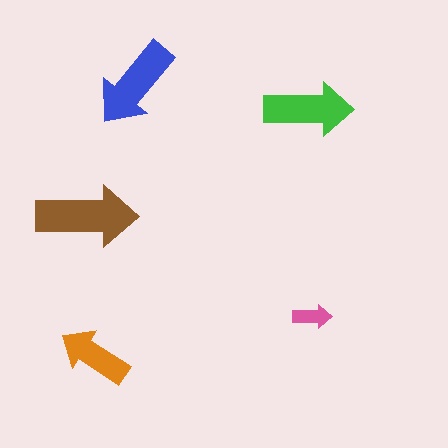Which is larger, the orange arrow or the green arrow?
The green one.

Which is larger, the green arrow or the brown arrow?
The brown one.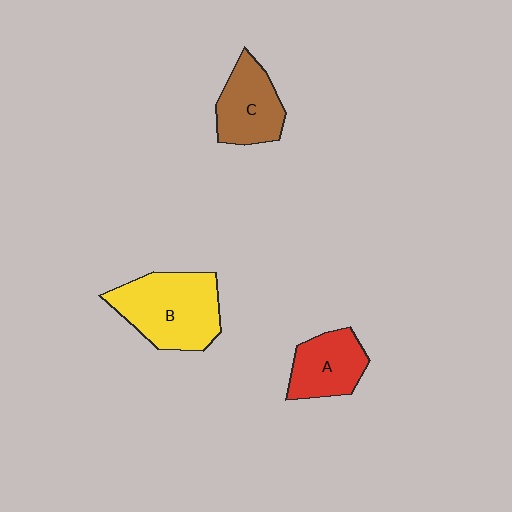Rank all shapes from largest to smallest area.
From largest to smallest: B (yellow), C (brown), A (red).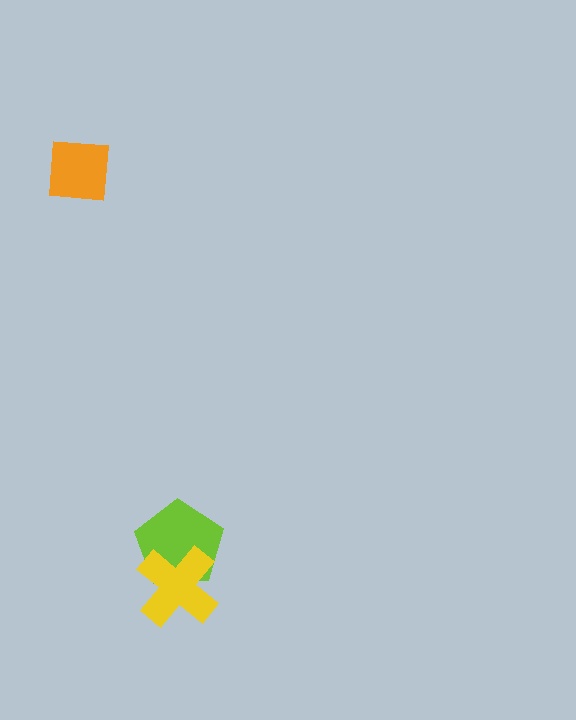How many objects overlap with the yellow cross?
1 object overlaps with the yellow cross.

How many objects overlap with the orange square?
0 objects overlap with the orange square.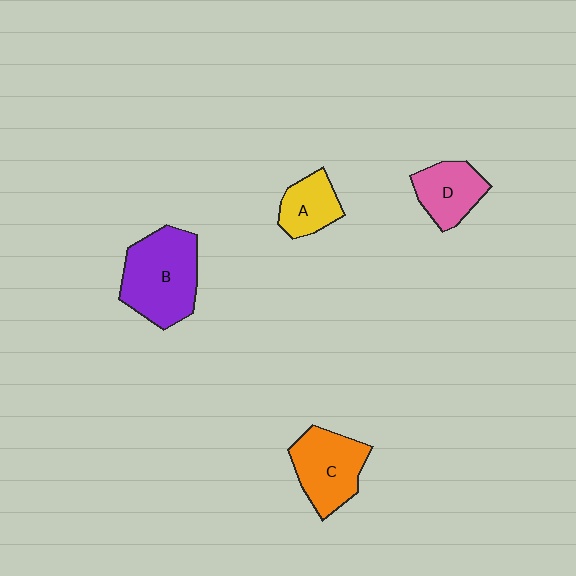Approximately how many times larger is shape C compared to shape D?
Approximately 1.3 times.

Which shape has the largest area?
Shape B (purple).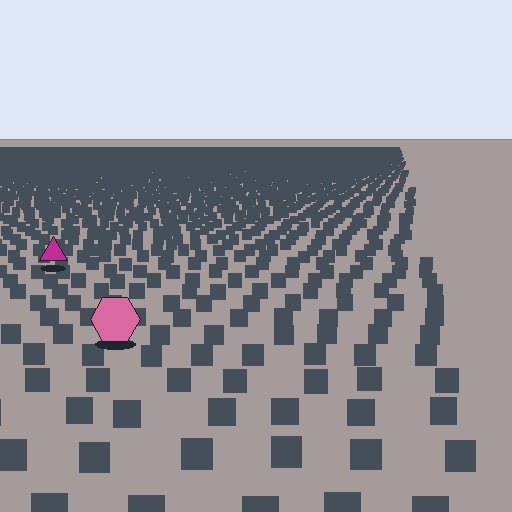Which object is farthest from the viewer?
The magenta triangle is farthest from the viewer. It appears smaller and the ground texture around it is denser.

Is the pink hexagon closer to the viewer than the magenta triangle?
Yes. The pink hexagon is closer — you can tell from the texture gradient: the ground texture is coarser near it.